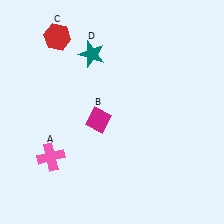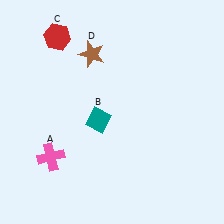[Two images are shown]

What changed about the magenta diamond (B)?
In Image 1, B is magenta. In Image 2, it changed to teal.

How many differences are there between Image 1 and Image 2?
There are 2 differences between the two images.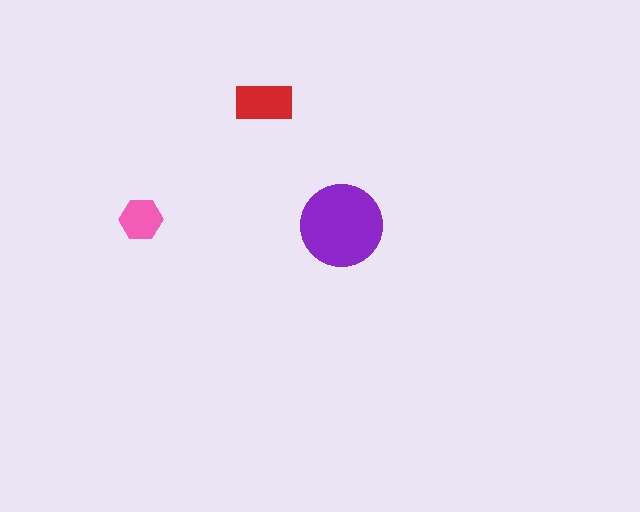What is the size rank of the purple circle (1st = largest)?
1st.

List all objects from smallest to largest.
The pink hexagon, the red rectangle, the purple circle.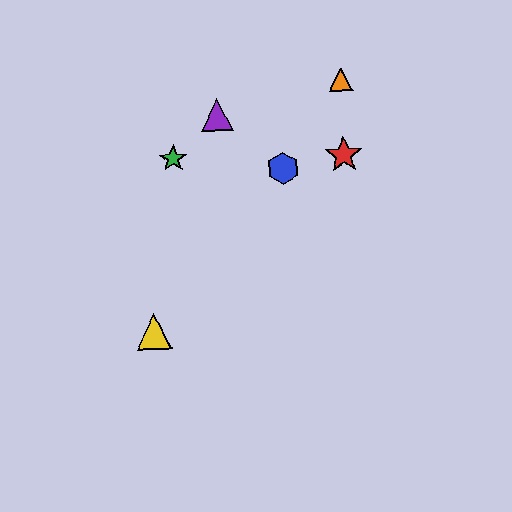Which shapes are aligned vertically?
The red star, the orange triangle are aligned vertically.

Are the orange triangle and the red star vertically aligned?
Yes, both are at x≈340.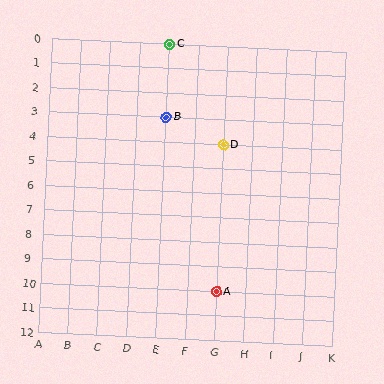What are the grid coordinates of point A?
Point A is at grid coordinates (G, 10).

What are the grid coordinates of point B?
Point B is at grid coordinates (E, 3).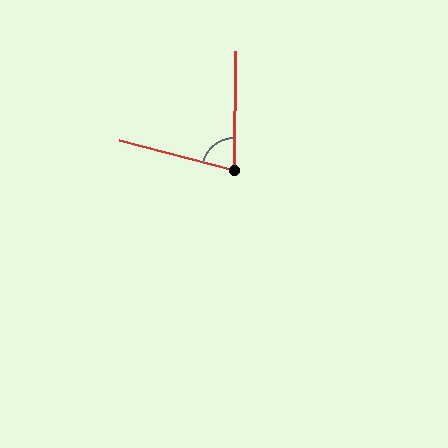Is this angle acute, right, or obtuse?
It is acute.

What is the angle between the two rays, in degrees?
Approximately 76 degrees.